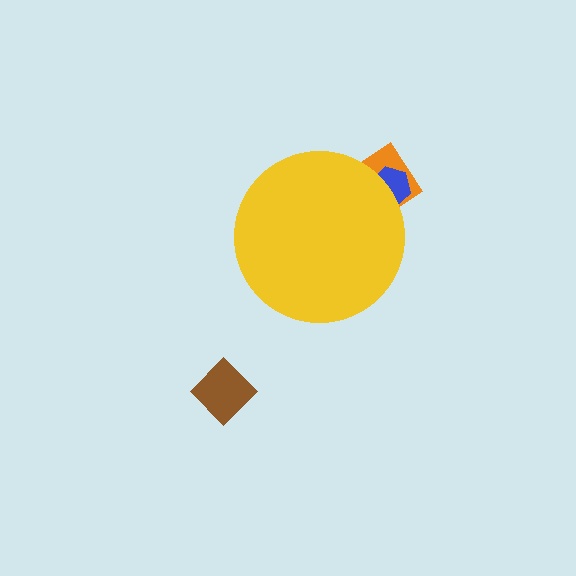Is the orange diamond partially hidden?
Yes, the orange diamond is partially hidden behind the yellow circle.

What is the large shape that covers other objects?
A yellow circle.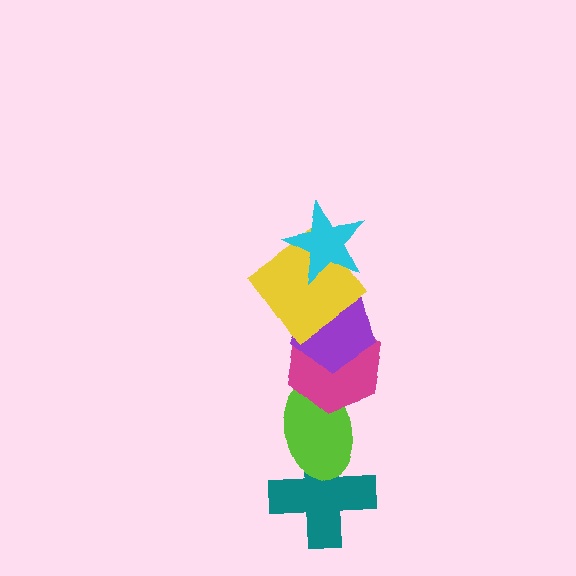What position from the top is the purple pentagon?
The purple pentagon is 3rd from the top.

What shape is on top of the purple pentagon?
The yellow diamond is on top of the purple pentagon.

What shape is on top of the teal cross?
The lime ellipse is on top of the teal cross.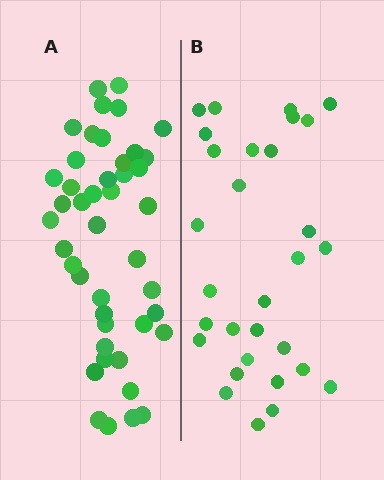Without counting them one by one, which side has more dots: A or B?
Region A (the left region) has more dots.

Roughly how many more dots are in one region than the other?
Region A has approximately 15 more dots than region B.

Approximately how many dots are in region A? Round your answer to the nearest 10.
About 40 dots. (The exact count is 44, which rounds to 40.)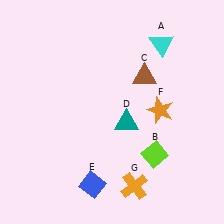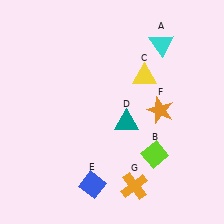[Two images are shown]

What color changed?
The triangle (C) changed from brown in Image 1 to yellow in Image 2.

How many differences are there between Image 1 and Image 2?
There is 1 difference between the two images.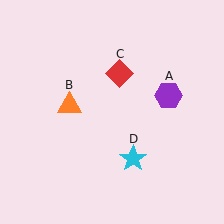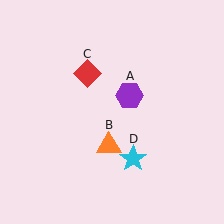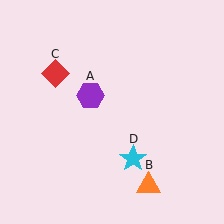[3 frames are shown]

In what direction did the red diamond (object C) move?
The red diamond (object C) moved left.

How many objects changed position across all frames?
3 objects changed position: purple hexagon (object A), orange triangle (object B), red diamond (object C).